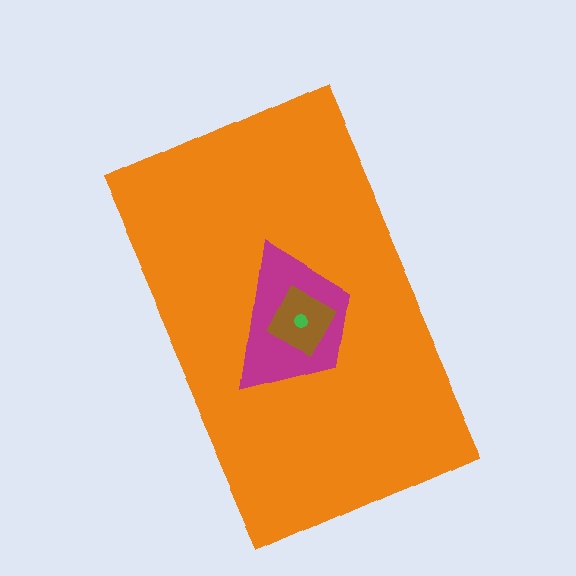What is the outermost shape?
The orange rectangle.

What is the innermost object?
The green circle.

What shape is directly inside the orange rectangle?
The magenta trapezoid.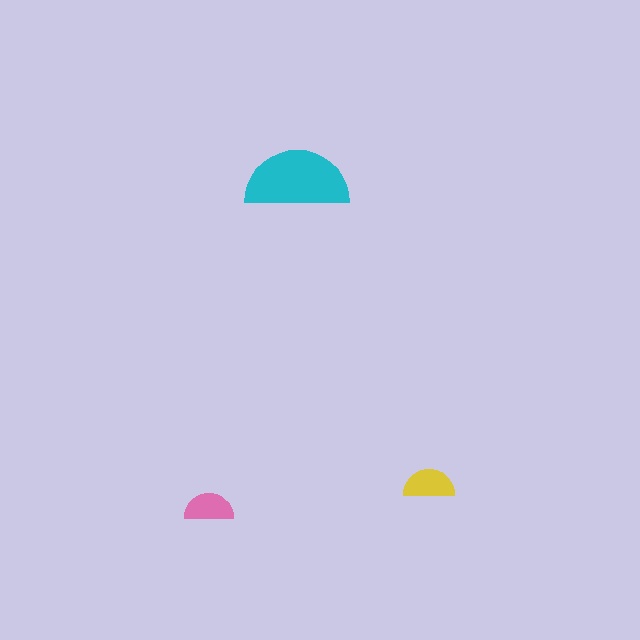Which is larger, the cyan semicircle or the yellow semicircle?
The cyan one.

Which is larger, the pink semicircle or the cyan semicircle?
The cyan one.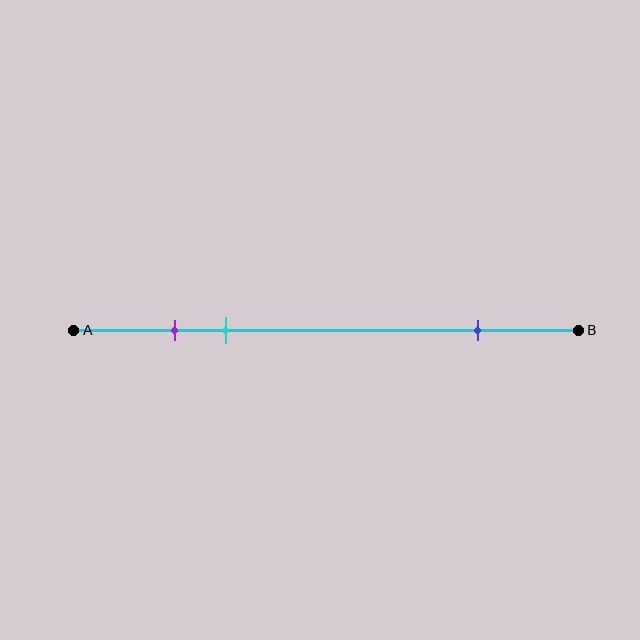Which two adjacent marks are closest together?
The purple and cyan marks are the closest adjacent pair.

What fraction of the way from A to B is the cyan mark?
The cyan mark is approximately 30% (0.3) of the way from A to B.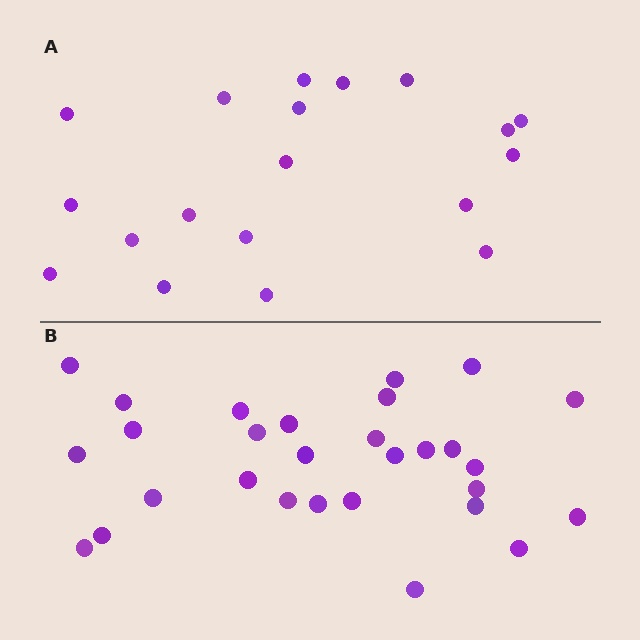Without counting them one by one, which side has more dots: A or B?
Region B (the bottom region) has more dots.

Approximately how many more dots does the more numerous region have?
Region B has roughly 10 or so more dots than region A.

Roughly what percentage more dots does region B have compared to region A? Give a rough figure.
About 55% more.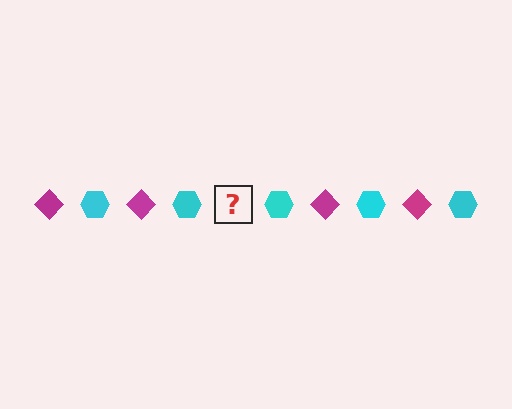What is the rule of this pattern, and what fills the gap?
The rule is that the pattern alternates between magenta diamond and cyan hexagon. The gap should be filled with a magenta diamond.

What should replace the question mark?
The question mark should be replaced with a magenta diamond.